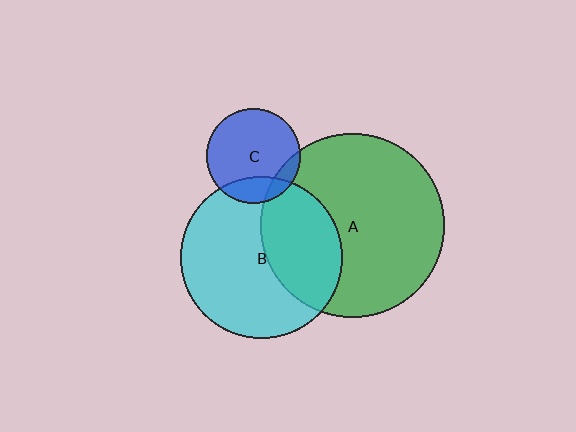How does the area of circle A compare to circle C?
Approximately 3.8 times.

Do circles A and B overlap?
Yes.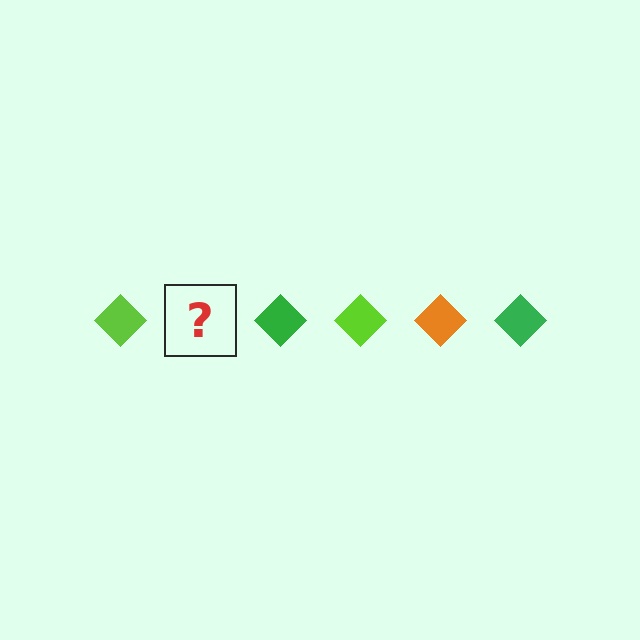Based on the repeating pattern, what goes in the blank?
The blank should be an orange diamond.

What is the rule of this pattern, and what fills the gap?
The rule is that the pattern cycles through lime, orange, green diamonds. The gap should be filled with an orange diamond.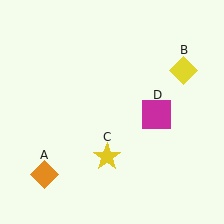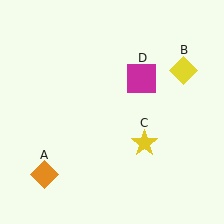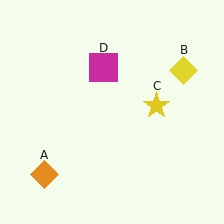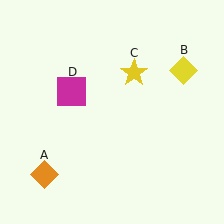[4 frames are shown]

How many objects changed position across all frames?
2 objects changed position: yellow star (object C), magenta square (object D).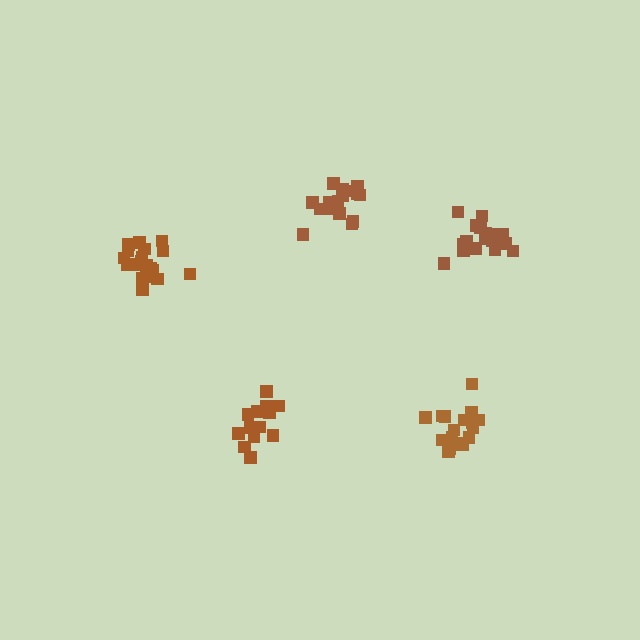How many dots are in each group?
Group 1: 16 dots, Group 2: 14 dots, Group 3: 19 dots, Group 4: 20 dots, Group 5: 18 dots (87 total).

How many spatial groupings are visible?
There are 5 spatial groupings.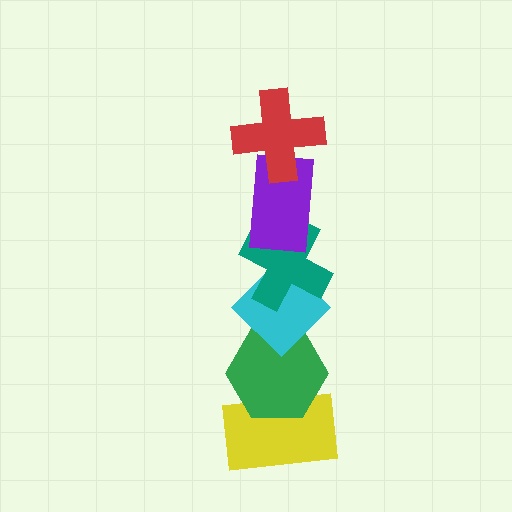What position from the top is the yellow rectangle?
The yellow rectangle is 6th from the top.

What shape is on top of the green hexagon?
The cyan diamond is on top of the green hexagon.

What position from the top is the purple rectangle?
The purple rectangle is 2nd from the top.